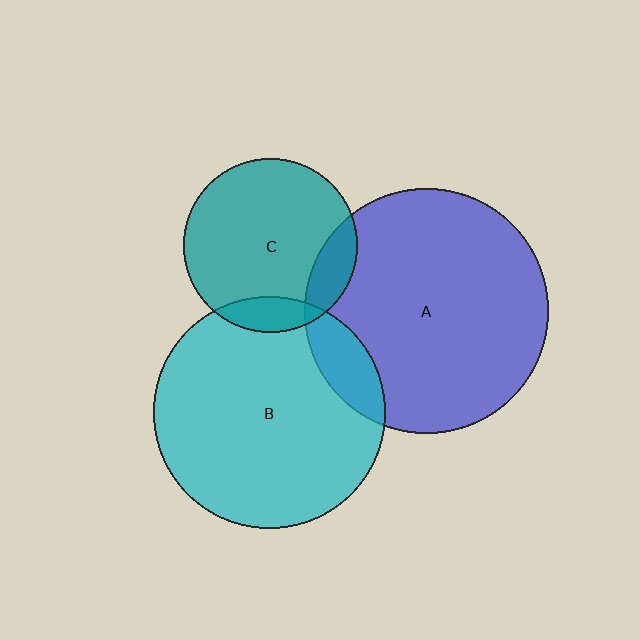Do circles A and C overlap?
Yes.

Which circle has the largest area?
Circle A (blue).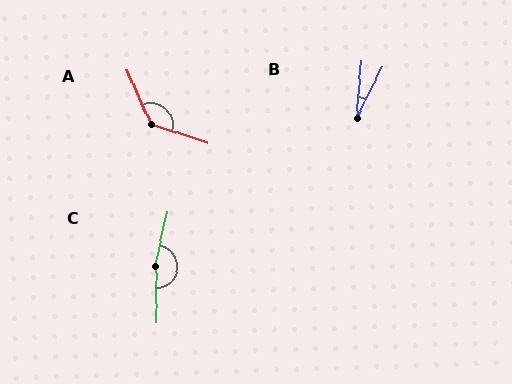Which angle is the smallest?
B, at approximately 22 degrees.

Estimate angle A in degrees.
Approximately 131 degrees.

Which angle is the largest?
C, at approximately 168 degrees.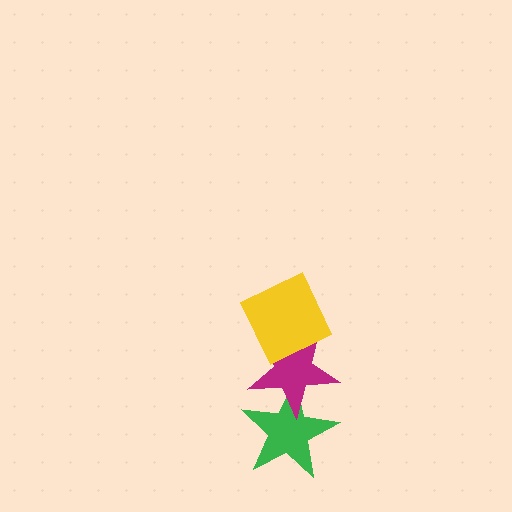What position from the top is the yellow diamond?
The yellow diamond is 1st from the top.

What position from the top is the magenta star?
The magenta star is 2nd from the top.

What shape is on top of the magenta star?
The yellow diamond is on top of the magenta star.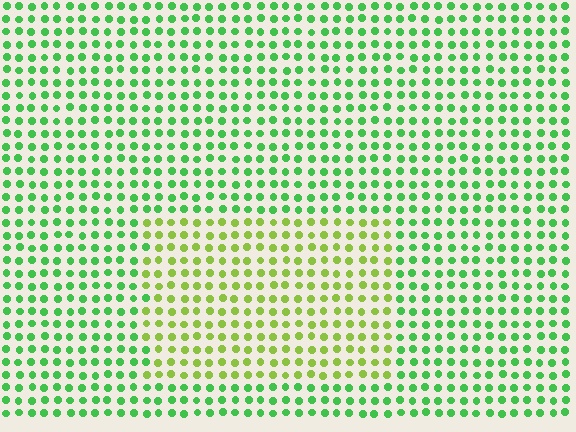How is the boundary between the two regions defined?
The boundary is defined purely by a slight shift in hue (about 40 degrees). Spacing, size, and orientation are identical on both sides.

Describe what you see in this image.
The image is filled with small green elements in a uniform arrangement. A rectangle-shaped region is visible where the elements are tinted to a slightly different hue, forming a subtle color boundary.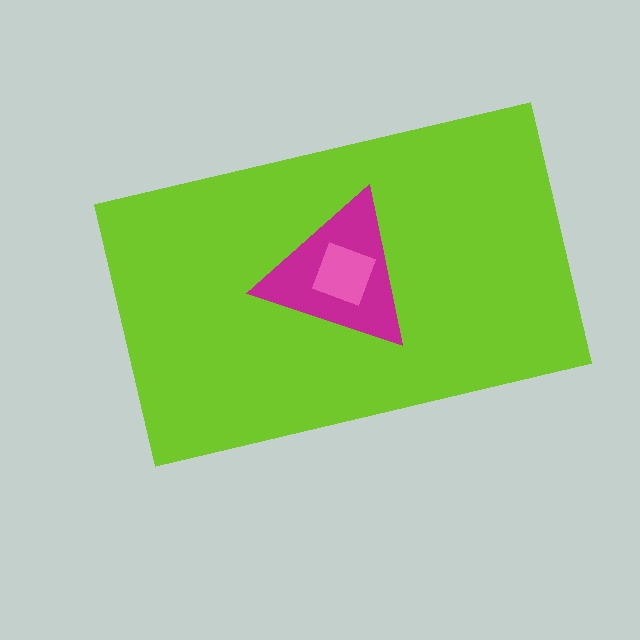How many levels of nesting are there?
3.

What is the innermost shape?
The pink diamond.